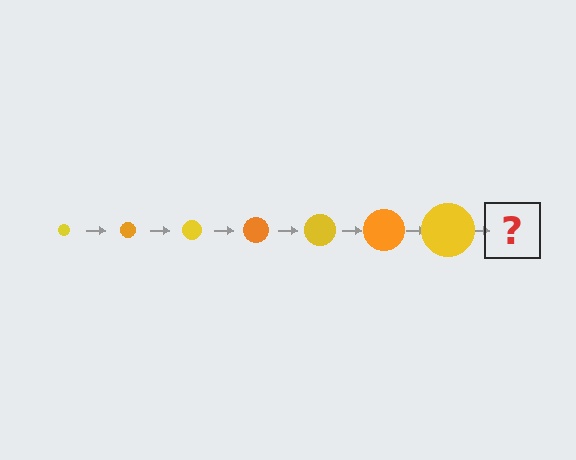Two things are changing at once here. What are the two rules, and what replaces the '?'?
The two rules are that the circle grows larger each step and the color cycles through yellow and orange. The '?' should be an orange circle, larger than the previous one.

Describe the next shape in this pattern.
It should be an orange circle, larger than the previous one.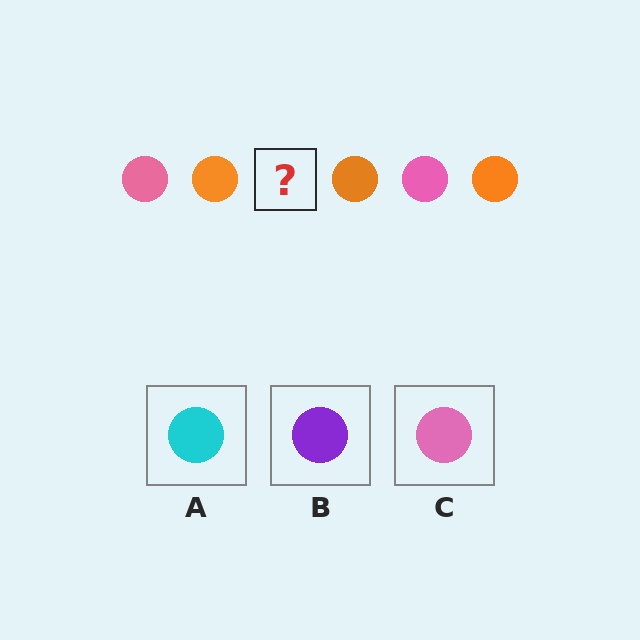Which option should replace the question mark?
Option C.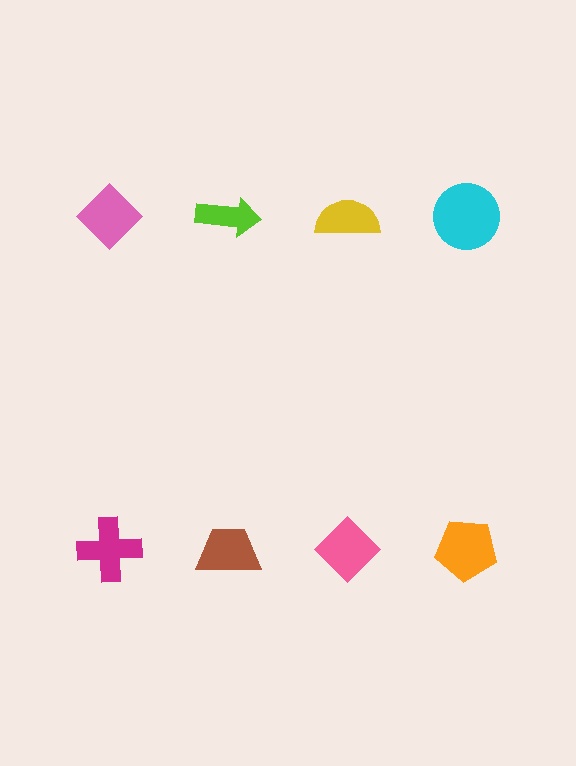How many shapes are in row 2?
4 shapes.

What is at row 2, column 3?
A pink diamond.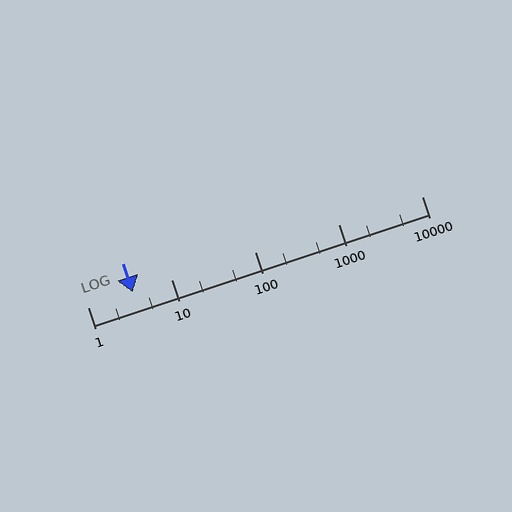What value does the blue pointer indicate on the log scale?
The pointer indicates approximately 3.5.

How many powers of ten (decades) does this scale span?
The scale spans 4 decades, from 1 to 10000.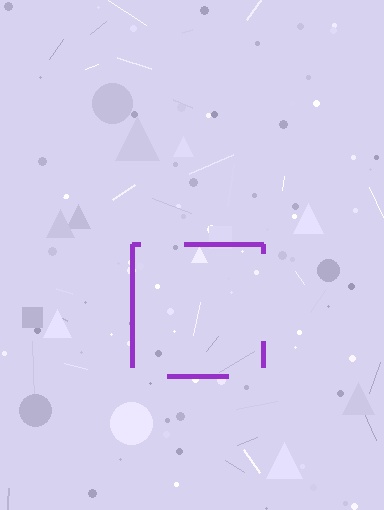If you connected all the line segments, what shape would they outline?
They would outline a square.